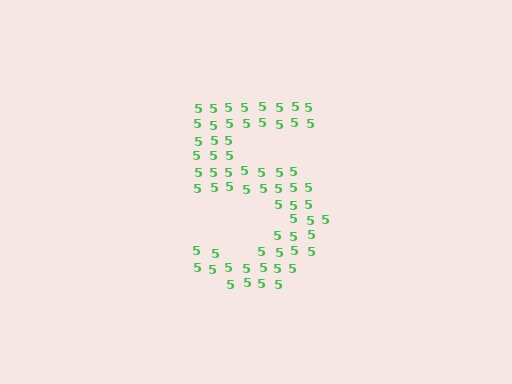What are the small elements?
The small elements are digit 5's.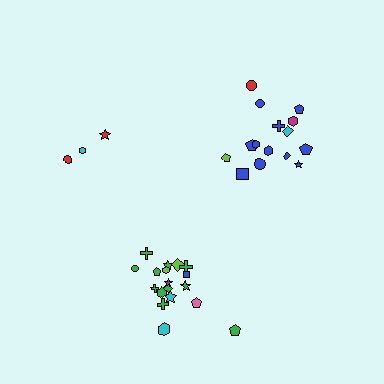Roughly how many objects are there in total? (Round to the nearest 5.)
Roughly 35 objects in total.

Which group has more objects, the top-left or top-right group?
The top-right group.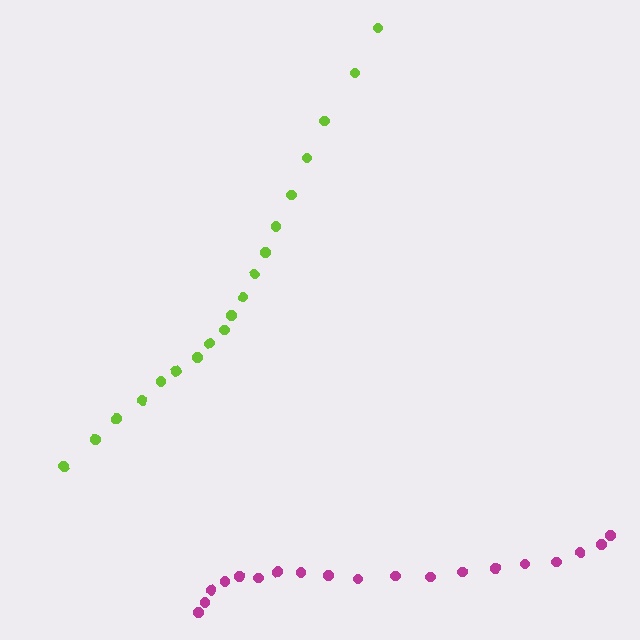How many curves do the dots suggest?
There are 2 distinct paths.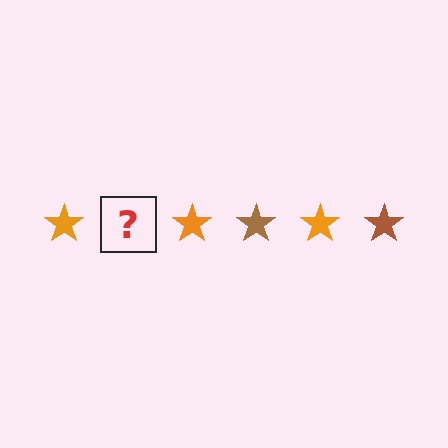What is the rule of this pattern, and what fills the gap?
The rule is that the pattern cycles through orange, brown stars. The gap should be filled with a brown star.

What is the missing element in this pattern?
The missing element is a brown star.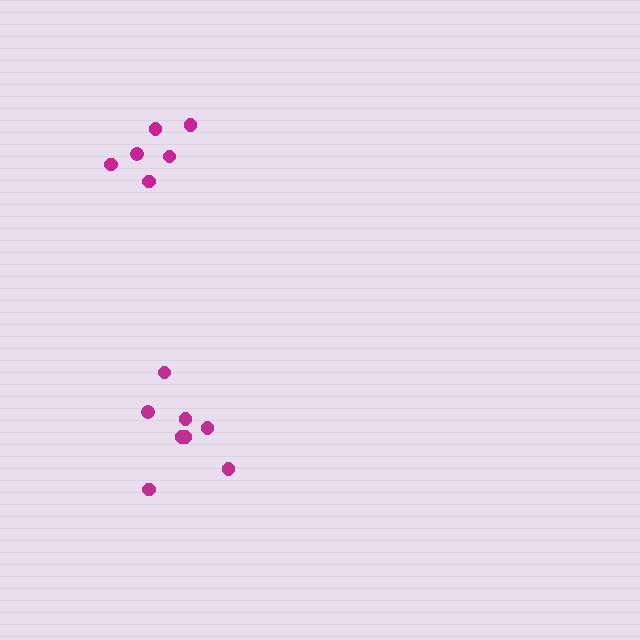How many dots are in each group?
Group 1: 8 dots, Group 2: 6 dots (14 total).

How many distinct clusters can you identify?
There are 2 distinct clusters.